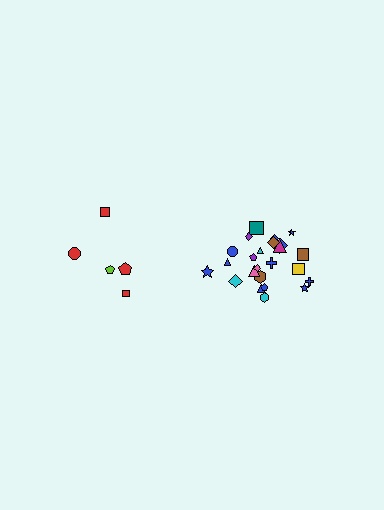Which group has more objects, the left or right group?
The right group.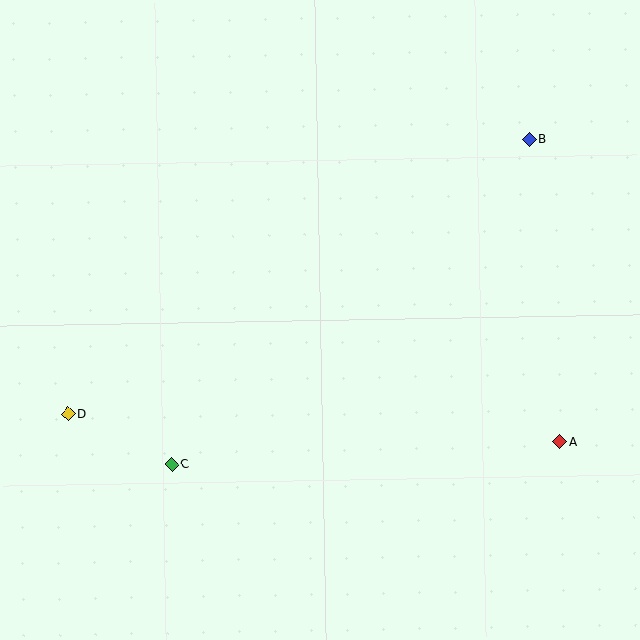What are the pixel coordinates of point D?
Point D is at (68, 414).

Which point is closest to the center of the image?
Point C at (172, 464) is closest to the center.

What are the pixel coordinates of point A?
Point A is at (560, 441).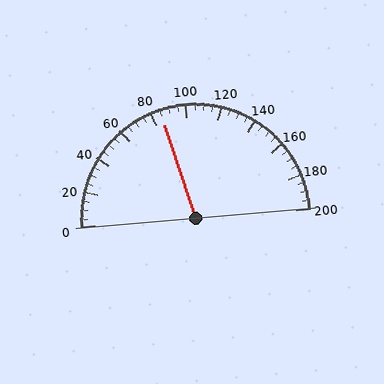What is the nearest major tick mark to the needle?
The nearest major tick mark is 80.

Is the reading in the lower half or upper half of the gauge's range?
The reading is in the lower half of the range (0 to 200).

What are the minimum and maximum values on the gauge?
The gauge ranges from 0 to 200.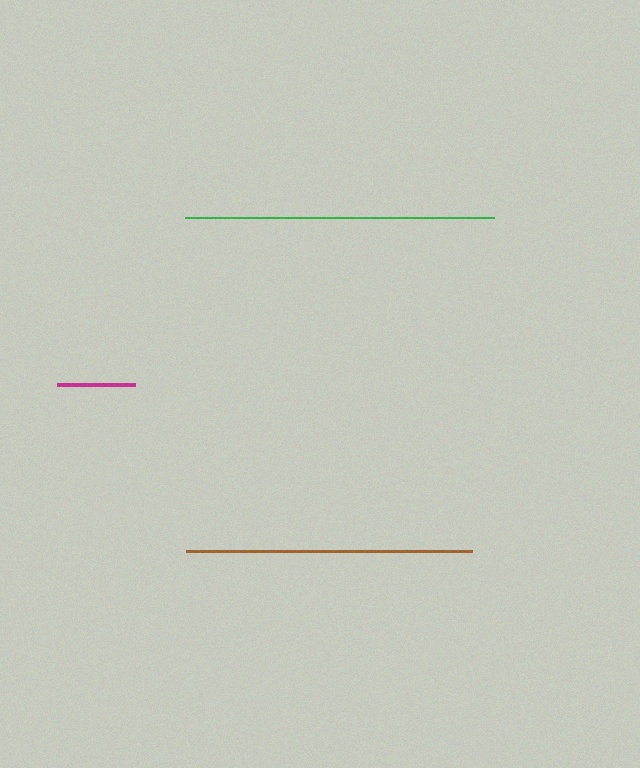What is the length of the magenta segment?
The magenta segment is approximately 78 pixels long.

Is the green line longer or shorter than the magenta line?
The green line is longer than the magenta line.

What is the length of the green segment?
The green segment is approximately 310 pixels long.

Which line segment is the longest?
The green line is the longest at approximately 310 pixels.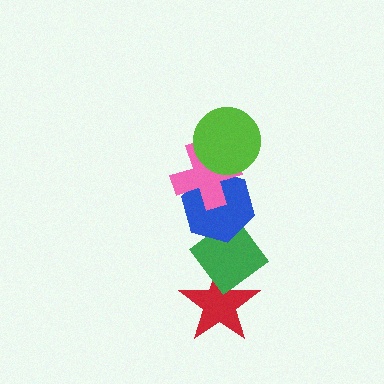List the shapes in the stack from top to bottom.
From top to bottom: the lime circle, the pink cross, the blue hexagon, the green diamond, the red star.